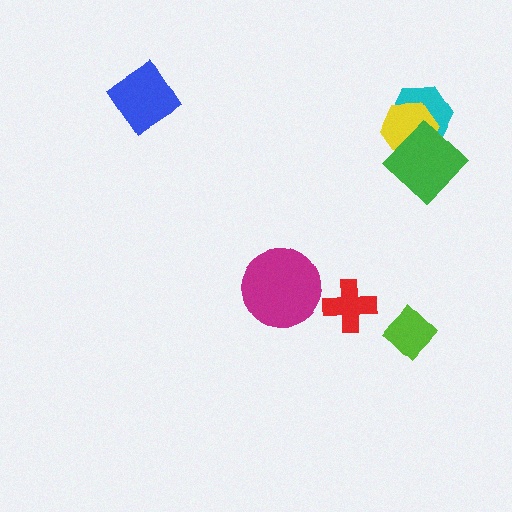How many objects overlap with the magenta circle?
0 objects overlap with the magenta circle.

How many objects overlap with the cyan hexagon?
2 objects overlap with the cyan hexagon.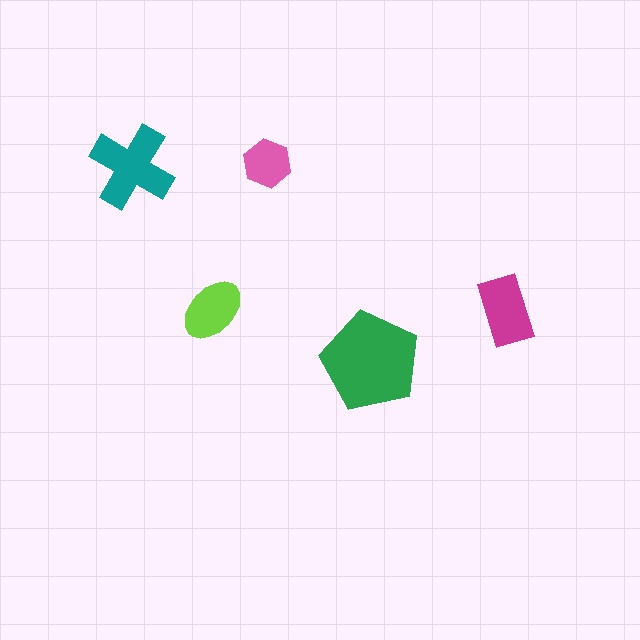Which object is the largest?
The green pentagon.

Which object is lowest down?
The green pentagon is bottommost.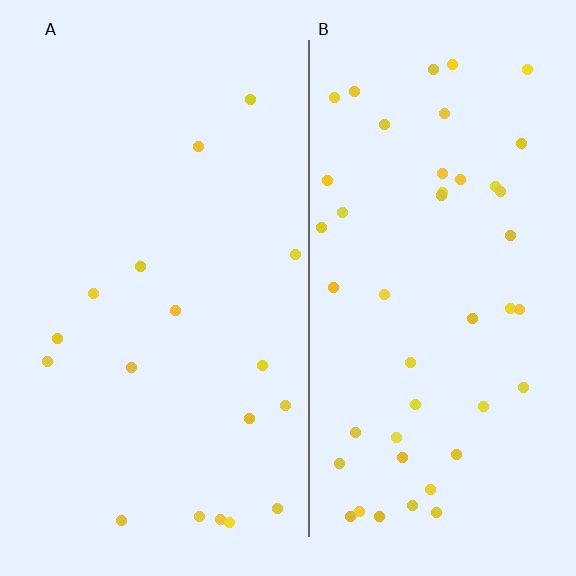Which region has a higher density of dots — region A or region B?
B (the right).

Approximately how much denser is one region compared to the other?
Approximately 2.6× — region B over region A.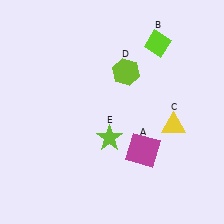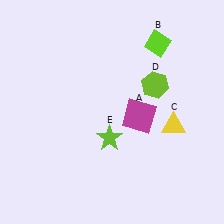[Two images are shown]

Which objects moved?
The objects that moved are: the magenta square (A), the lime hexagon (D).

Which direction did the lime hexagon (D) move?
The lime hexagon (D) moved right.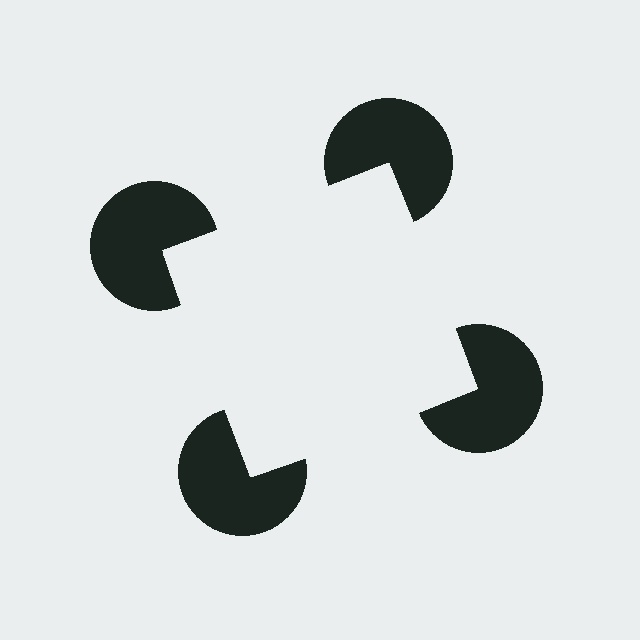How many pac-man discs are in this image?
There are 4 — one at each vertex of the illusory square.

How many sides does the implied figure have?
4 sides.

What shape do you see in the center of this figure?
An illusory square — its edges are inferred from the aligned wedge cuts in the pac-man discs, not physically drawn.